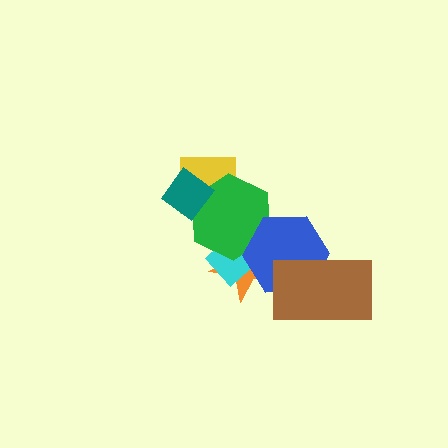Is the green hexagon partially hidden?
Yes, it is partially covered by another shape.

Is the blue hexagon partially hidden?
Yes, it is partially covered by another shape.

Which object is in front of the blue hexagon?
The brown rectangle is in front of the blue hexagon.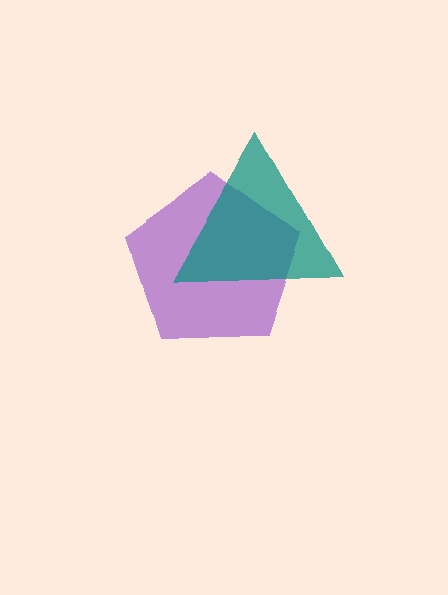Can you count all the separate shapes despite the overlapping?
Yes, there are 2 separate shapes.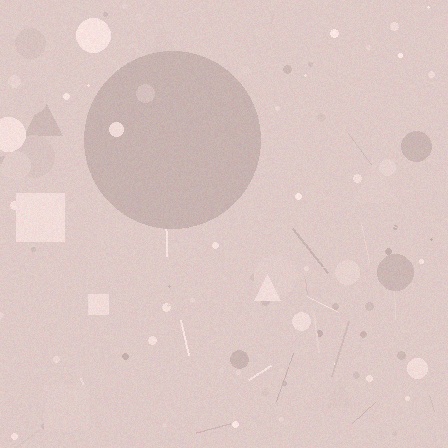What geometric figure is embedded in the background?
A circle is embedded in the background.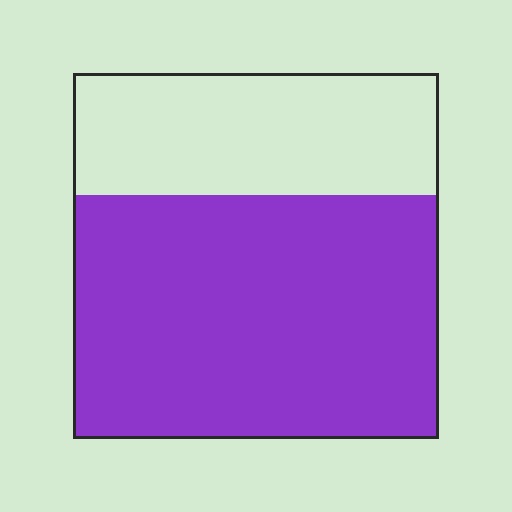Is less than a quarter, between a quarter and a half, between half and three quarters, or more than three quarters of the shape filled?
Between half and three quarters.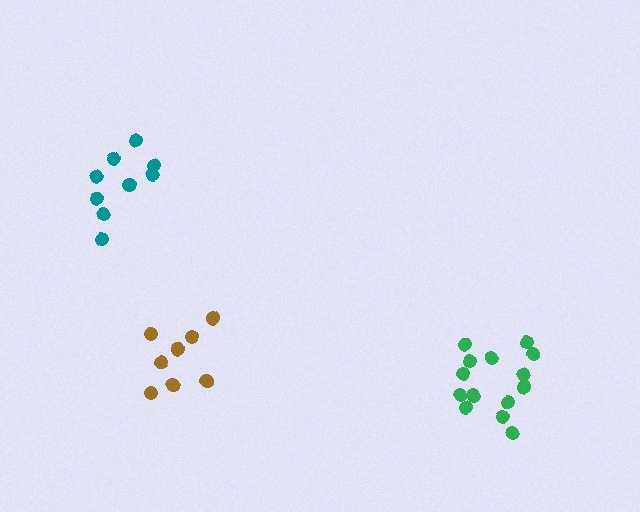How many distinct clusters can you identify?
There are 3 distinct clusters.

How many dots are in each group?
Group 1: 9 dots, Group 2: 8 dots, Group 3: 14 dots (31 total).